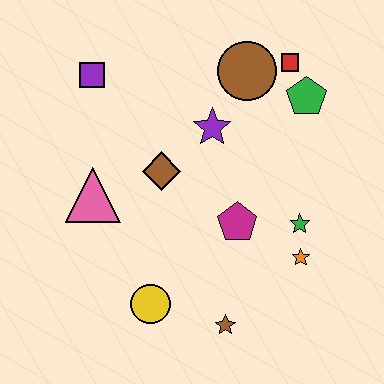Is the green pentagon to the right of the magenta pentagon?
Yes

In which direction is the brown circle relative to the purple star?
The brown circle is above the purple star.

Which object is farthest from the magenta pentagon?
The purple square is farthest from the magenta pentagon.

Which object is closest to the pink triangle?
The brown diamond is closest to the pink triangle.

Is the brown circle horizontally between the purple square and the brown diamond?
No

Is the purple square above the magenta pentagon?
Yes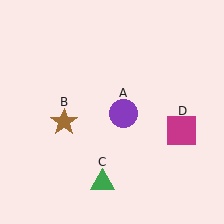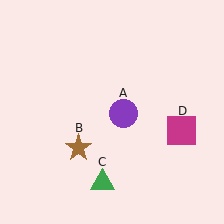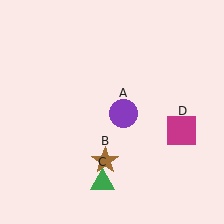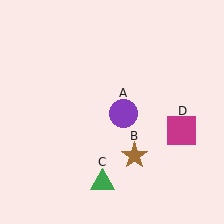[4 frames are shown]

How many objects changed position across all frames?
1 object changed position: brown star (object B).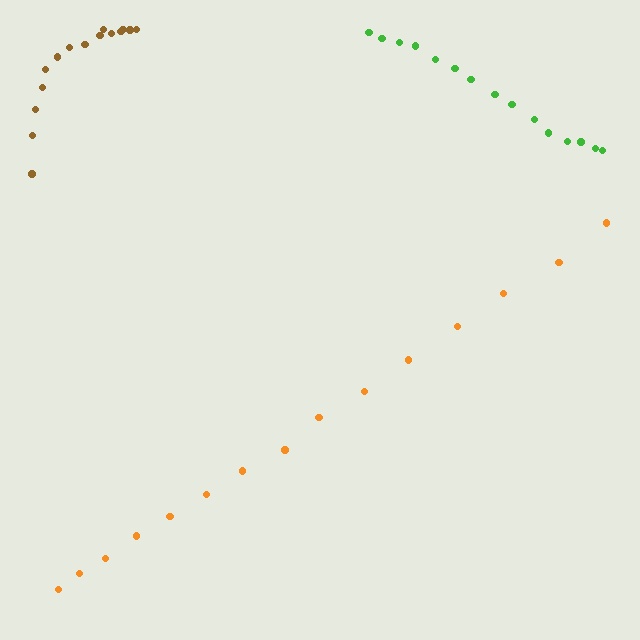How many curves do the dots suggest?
There are 3 distinct paths.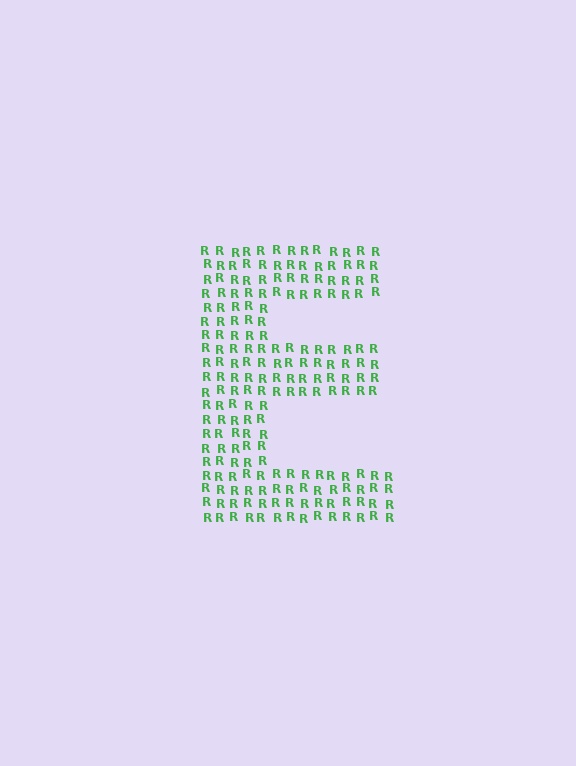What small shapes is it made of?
It is made of small letter R's.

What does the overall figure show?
The overall figure shows the letter E.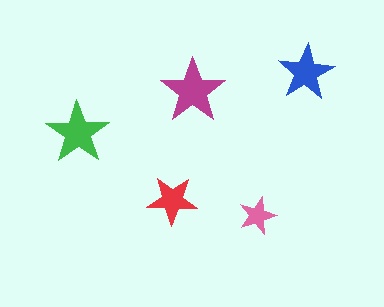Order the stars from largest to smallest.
the magenta one, the green one, the blue one, the red one, the pink one.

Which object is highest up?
The blue star is topmost.